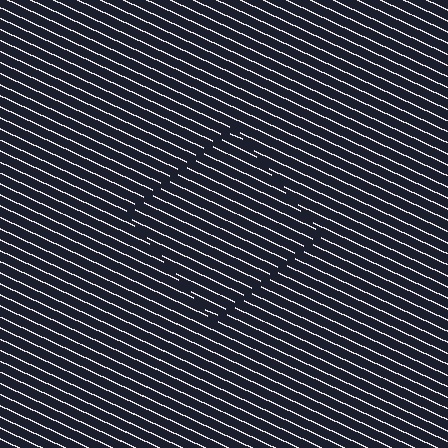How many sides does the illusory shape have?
4 sides — the line-ends trace a square.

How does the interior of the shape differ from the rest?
The interior of the shape contains the same grating, shifted by half a period — the contour is defined by the phase discontinuity where line-ends from the inner and outer gratings abut.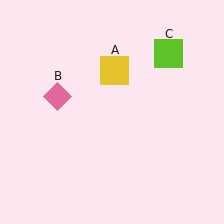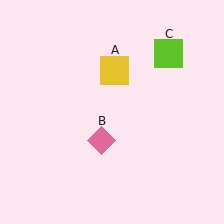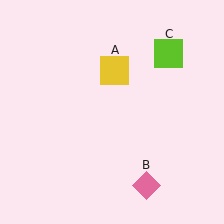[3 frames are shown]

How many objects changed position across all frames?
1 object changed position: pink diamond (object B).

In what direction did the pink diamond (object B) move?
The pink diamond (object B) moved down and to the right.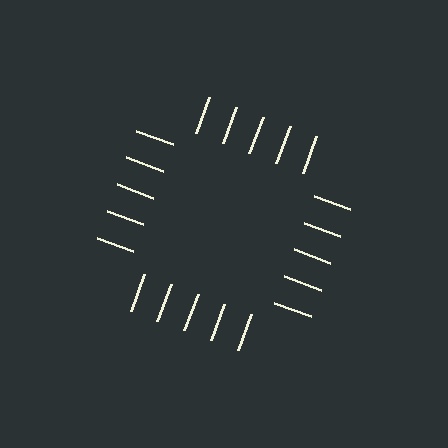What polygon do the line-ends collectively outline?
An illusory square — the line segments terminate on its edges but no continuous stroke is drawn.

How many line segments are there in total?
20 — 5 along each of the 4 edges.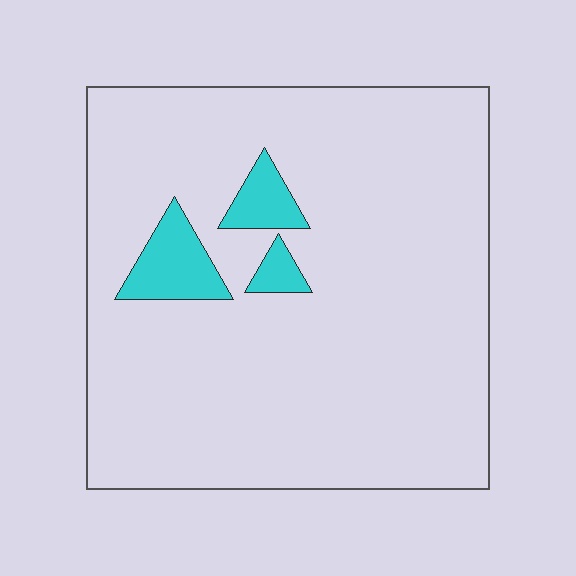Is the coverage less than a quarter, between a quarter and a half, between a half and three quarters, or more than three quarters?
Less than a quarter.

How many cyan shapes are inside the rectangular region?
3.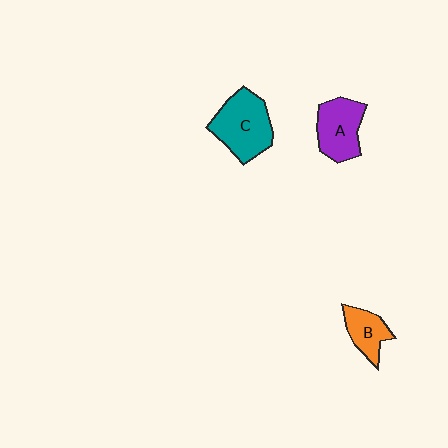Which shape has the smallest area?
Shape B (orange).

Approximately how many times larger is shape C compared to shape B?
Approximately 1.9 times.